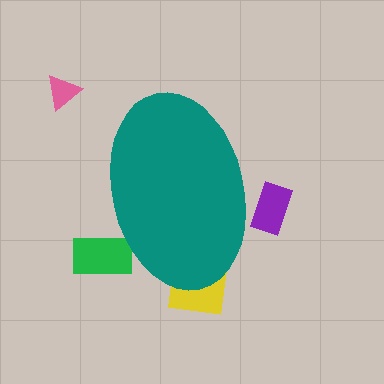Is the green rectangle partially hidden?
Yes, the green rectangle is partially hidden behind the teal ellipse.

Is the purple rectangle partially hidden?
Yes, the purple rectangle is partially hidden behind the teal ellipse.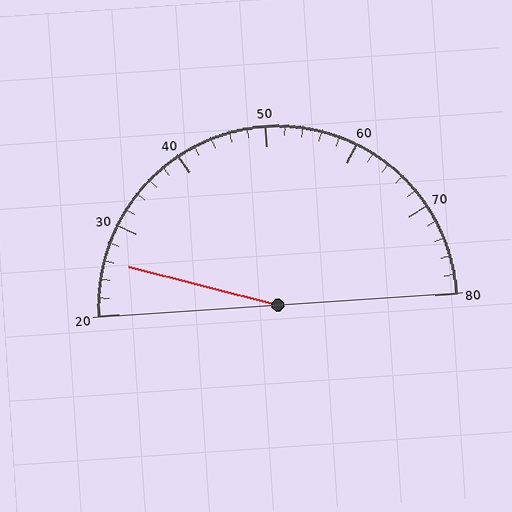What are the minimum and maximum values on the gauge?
The gauge ranges from 20 to 80.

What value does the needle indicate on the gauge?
The needle indicates approximately 26.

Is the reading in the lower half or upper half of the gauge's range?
The reading is in the lower half of the range (20 to 80).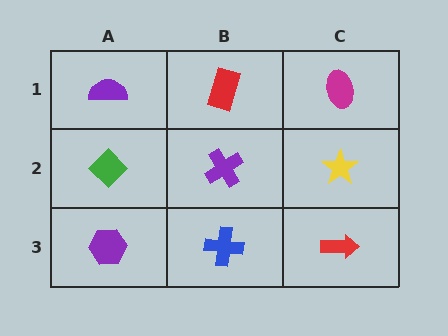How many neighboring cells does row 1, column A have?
2.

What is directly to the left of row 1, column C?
A red rectangle.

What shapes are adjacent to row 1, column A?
A green diamond (row 2, column A), a red rectangle (row 1, column B).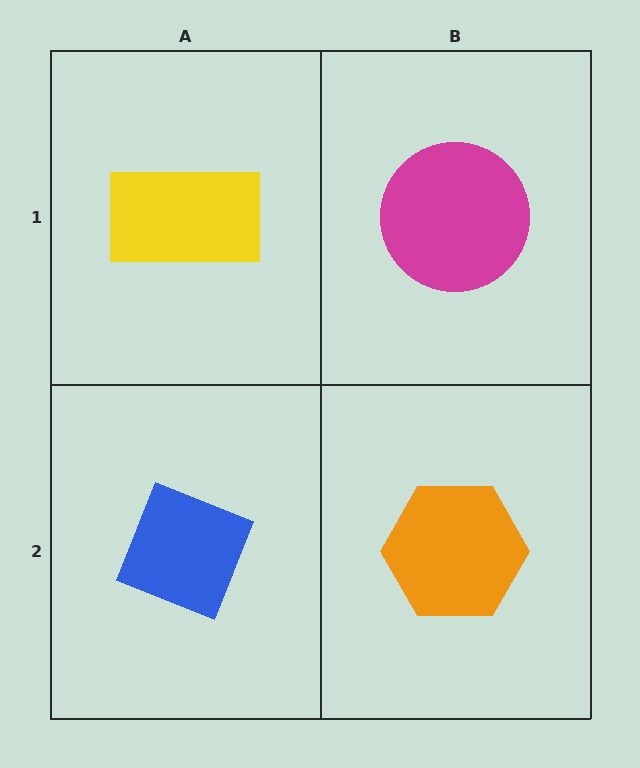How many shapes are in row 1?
2 shapes.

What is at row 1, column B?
A magenta circle.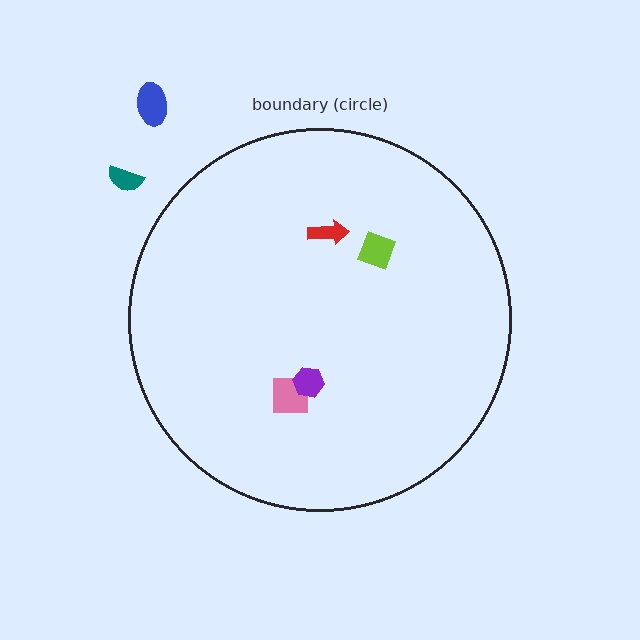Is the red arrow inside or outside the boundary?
Inside.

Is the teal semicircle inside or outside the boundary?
Outside.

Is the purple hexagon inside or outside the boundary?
Inside.